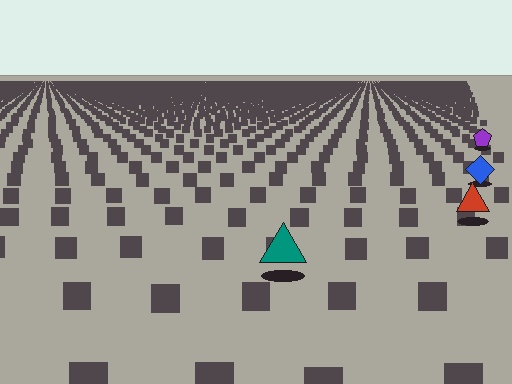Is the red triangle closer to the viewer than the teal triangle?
No. The teal triangle is closer — you can tell from the texture gradient: the ground texture is coarser near it.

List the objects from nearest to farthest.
From nearest to farthest: the teal triangle, the red triangle, the blue diamond, the purple pentagon.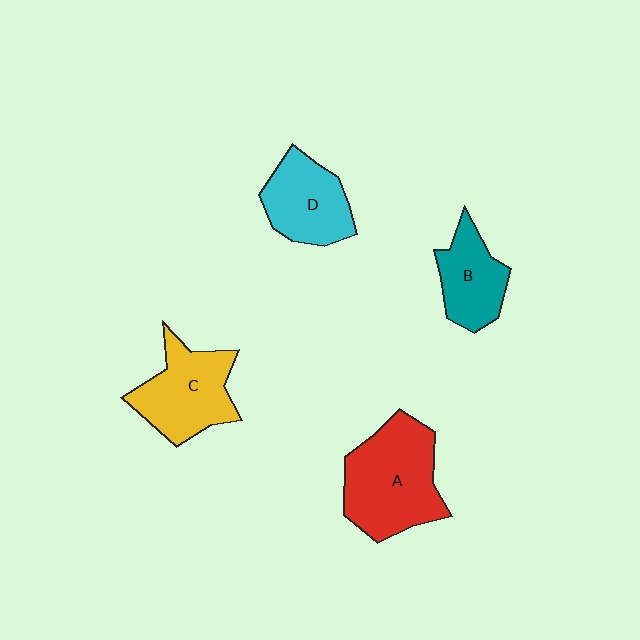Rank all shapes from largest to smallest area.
From largest to smallest: A (red), C (yellow), D (cyan), B (teal).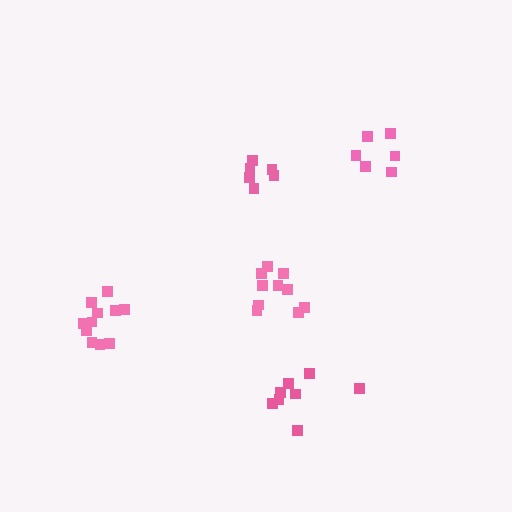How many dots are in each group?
Group 1: 6 dots, Group 2: 8 dots, Group 3: 6 dots, Group 4: 11 dots, Group 5: 10 dots (41 total).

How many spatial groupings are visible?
There are 5 spatial groupings.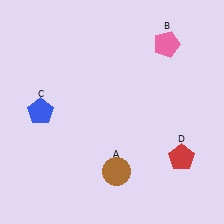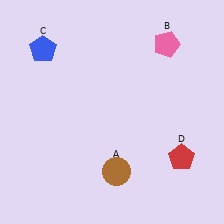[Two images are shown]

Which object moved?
The blue pentagon (C) moved up.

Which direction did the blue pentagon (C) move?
The blue pentagon (C) moved up.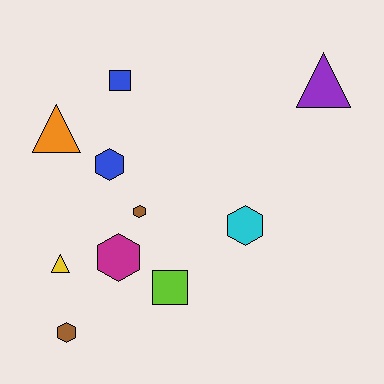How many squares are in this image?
There are 2 squares.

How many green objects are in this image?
There are no green objects.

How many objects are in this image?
There are 10 objects.